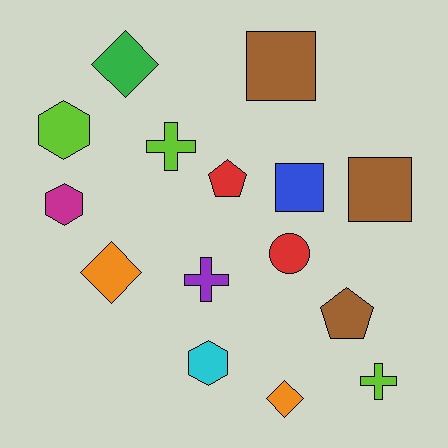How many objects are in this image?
There are 15 objects.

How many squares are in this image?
There are 3 squares.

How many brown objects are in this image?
There are 3 brown objects.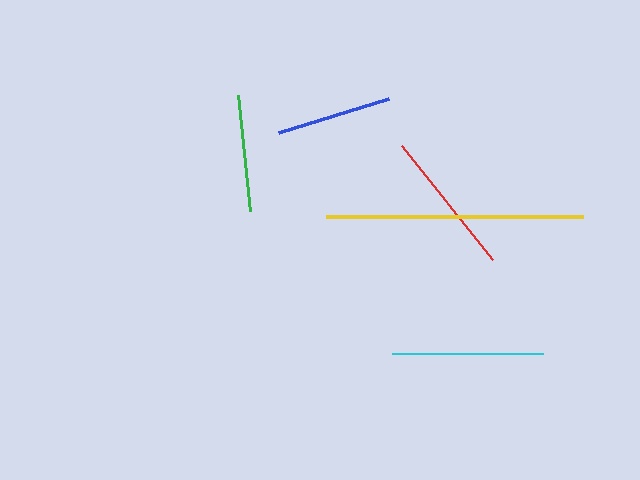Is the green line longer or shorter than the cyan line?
The cyan line is longer than the green line.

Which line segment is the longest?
The yellow line is the longest at approximately 257 pixels.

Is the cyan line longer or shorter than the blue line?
The cyan line is longer than the blue line.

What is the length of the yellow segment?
The yellow segment is approximately 257 pixels long.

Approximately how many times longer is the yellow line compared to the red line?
The yellow line is approximately 1.8 times the length of the red line.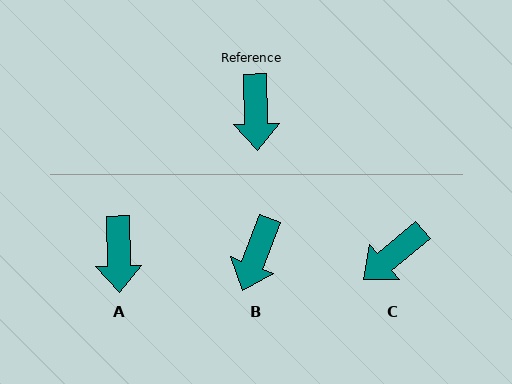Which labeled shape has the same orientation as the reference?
A.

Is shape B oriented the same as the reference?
No, it is off by about 23 degrees.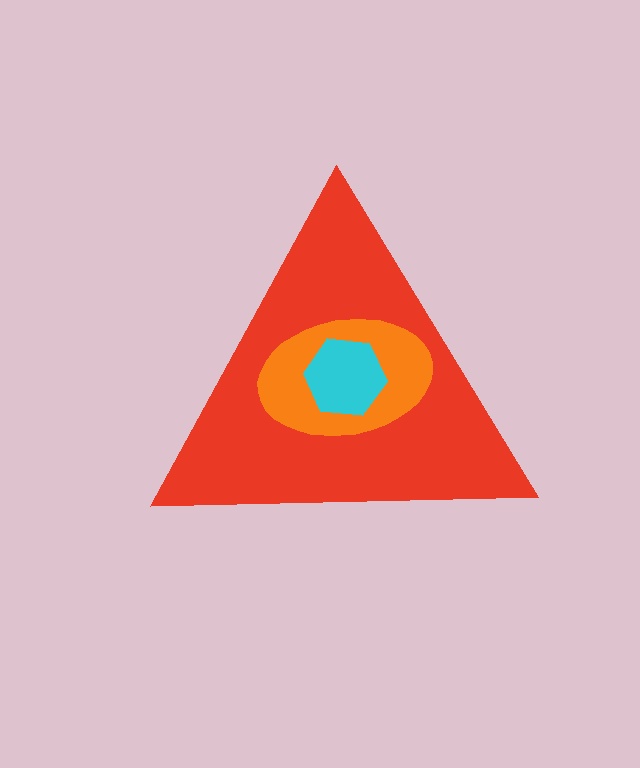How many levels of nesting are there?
3.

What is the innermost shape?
The cyan hexagon.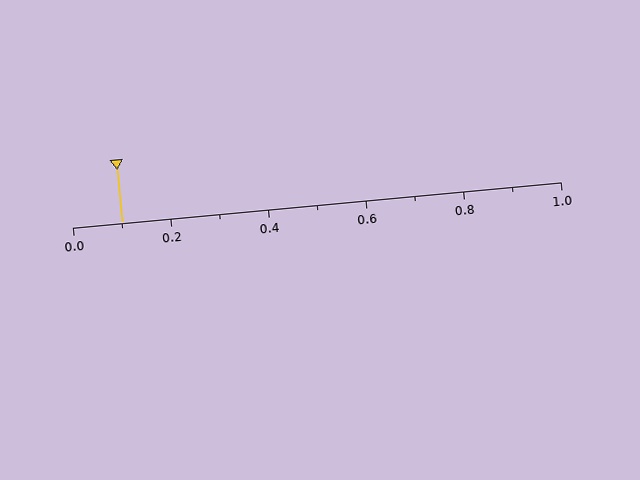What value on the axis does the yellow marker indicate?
The marker indicates approximately 0.1.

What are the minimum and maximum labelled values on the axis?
The axis runs from 0.0 to 1.0.